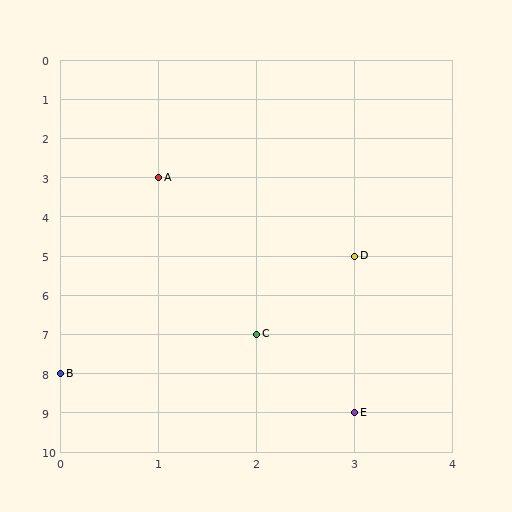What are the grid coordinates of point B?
Point B is at grid coordinates (0, 8).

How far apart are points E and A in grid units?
Points E and A are 2 columns and 6 rows apart (about 6.3 grid units diagonally).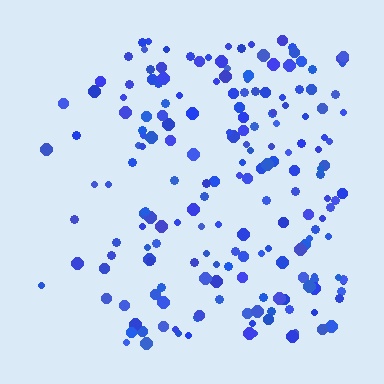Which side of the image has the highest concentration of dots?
The right.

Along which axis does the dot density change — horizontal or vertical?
Horizontal.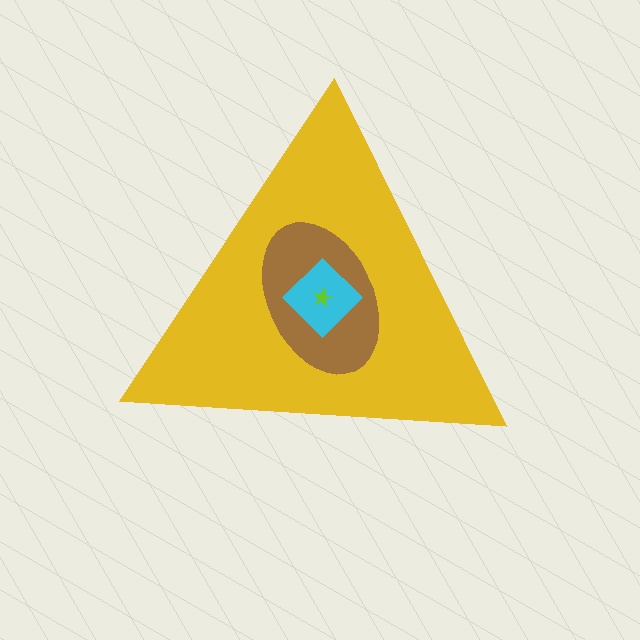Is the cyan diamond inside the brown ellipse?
Yes.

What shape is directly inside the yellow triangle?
The brown ellipse.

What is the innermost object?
The lime star.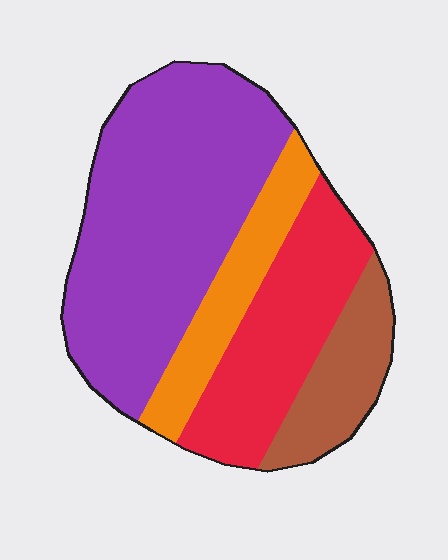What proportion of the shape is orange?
Orange takes up about one eighth (1/8) of the shape.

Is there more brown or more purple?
Purple.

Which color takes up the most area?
Purple, at roughly 50%.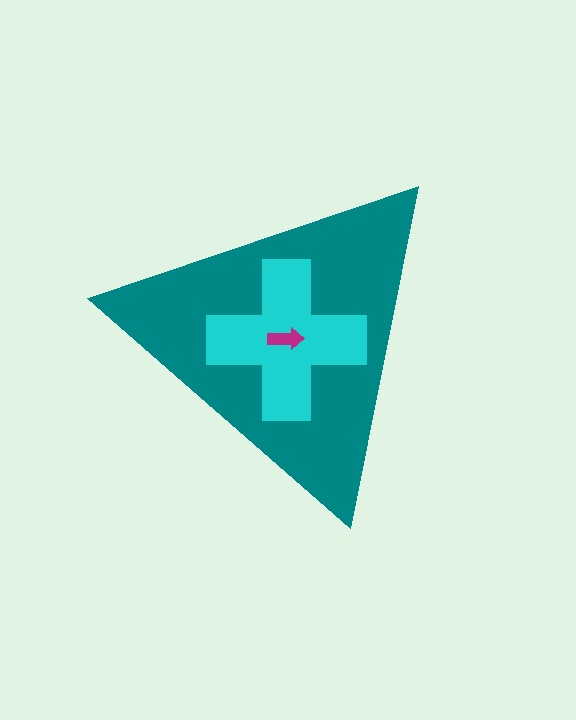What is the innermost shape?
The magenta arrow.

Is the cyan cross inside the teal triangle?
Yes.